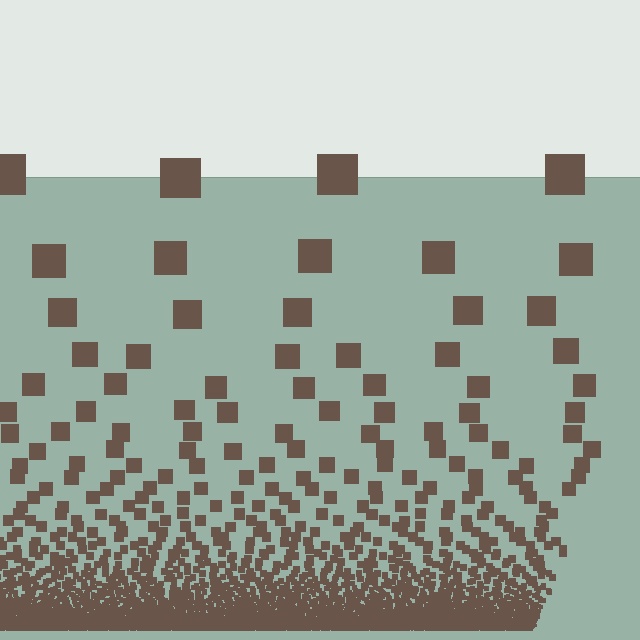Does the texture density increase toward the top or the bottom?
Density increases toward the bottom.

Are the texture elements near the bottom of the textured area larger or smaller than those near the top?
Smaller. The gradient is inverted — elements near the bottom are smaller and denser.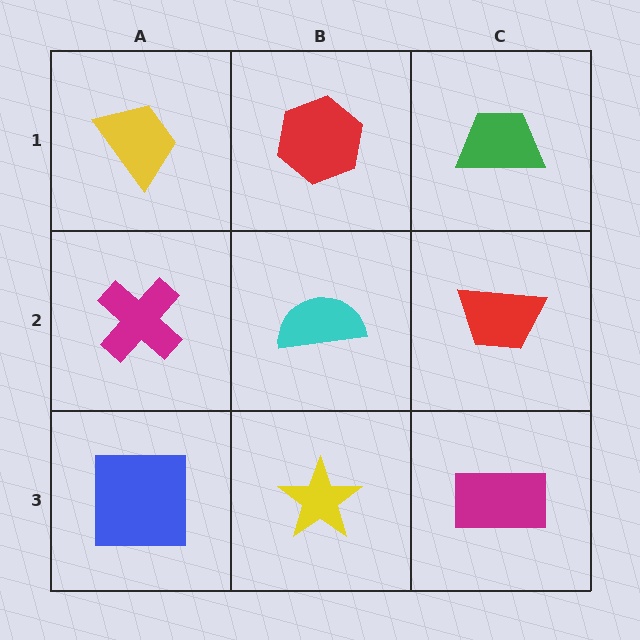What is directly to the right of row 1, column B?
A green trapezoid.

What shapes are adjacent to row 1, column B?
A cyan semicircle (row 2, column B), a yellow trapezoid (row 1, column A), a green trapezoid (row 1, column C).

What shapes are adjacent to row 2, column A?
A yellow trapezoid (row 1, column A), a blue square (row 3, column A), a cyan semicircle (row 2, column B).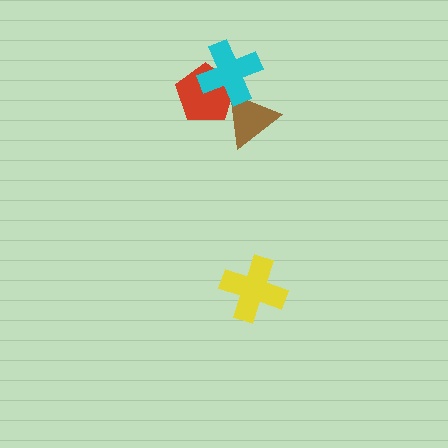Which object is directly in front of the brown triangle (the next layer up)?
The red pentagon is directly in front of the brown triangle.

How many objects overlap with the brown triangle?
2 objects overlap with the brown triangle.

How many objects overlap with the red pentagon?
2 objects overlap with the red pentagon.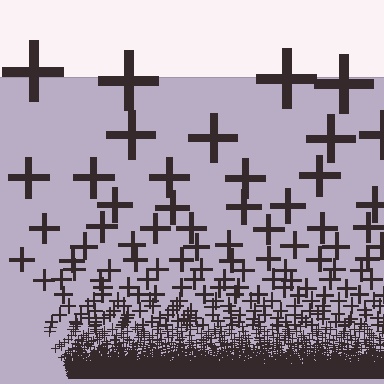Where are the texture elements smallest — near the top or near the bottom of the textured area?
Near the bottom.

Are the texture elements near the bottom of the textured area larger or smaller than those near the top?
Smaller. The gradient is inverted — elements near the bottom are smaller and denser.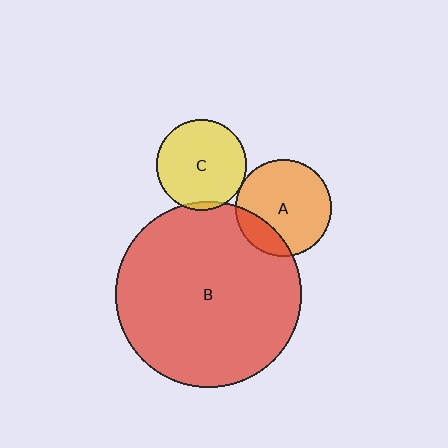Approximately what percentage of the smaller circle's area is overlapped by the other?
Approximately 5%.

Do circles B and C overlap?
Yes.